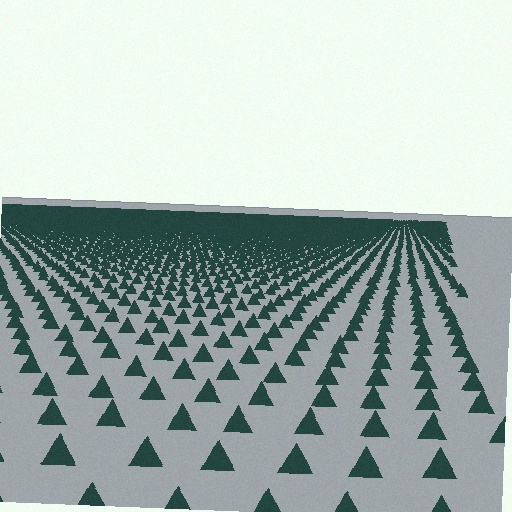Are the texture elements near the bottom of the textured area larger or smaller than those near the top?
Larger. Near the bottom, elements are closer to the viewer and appear at a bigger on-screen size.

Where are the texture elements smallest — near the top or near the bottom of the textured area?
Near the top.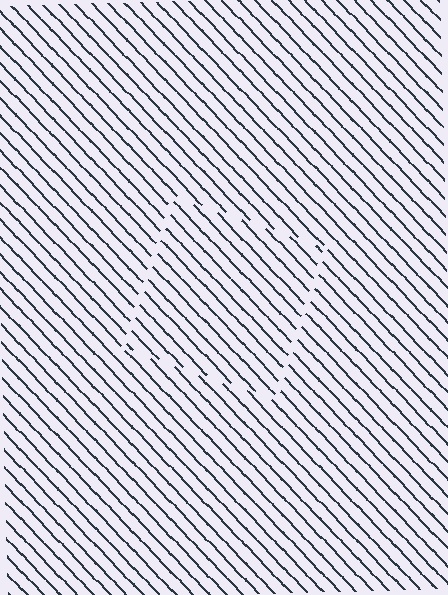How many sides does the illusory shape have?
4 sides — the line-ends trace a square.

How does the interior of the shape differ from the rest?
The interior of the shape contains the same grating, shifted by half a period — the contour is defined by the phase discontinuity where line-ends from the inner and outer gratings abut.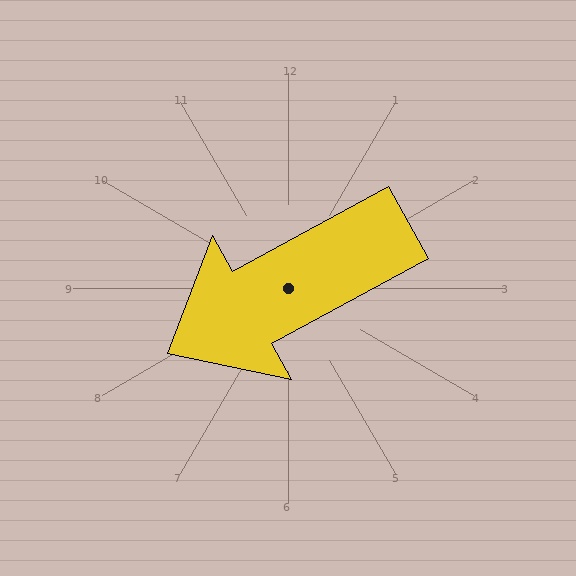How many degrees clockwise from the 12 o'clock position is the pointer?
Approximately 241 degrees.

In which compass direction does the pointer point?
Southwest.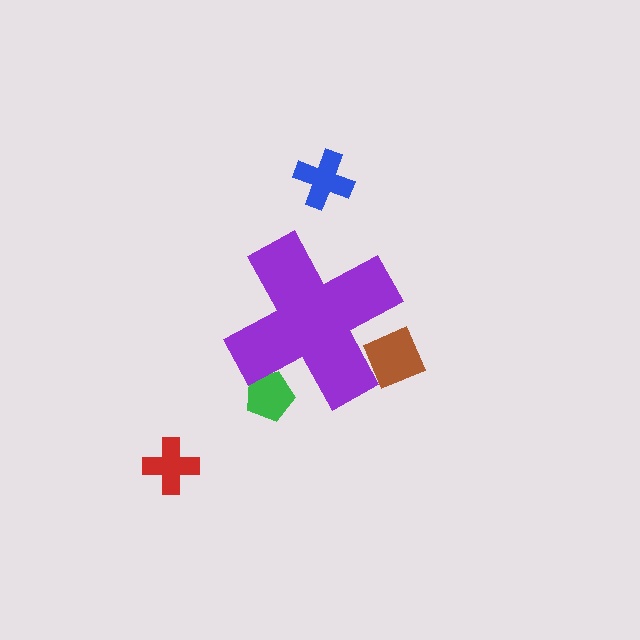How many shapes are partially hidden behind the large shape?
2 shapes are partially hidden.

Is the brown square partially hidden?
Yes, the brown square is partially hidden behind the purple cross.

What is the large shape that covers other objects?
A purple cross.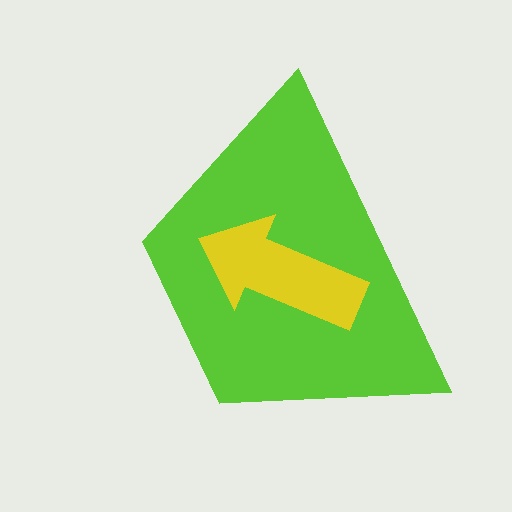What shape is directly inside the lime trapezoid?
The yellow arrow.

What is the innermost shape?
The yellow arrow.